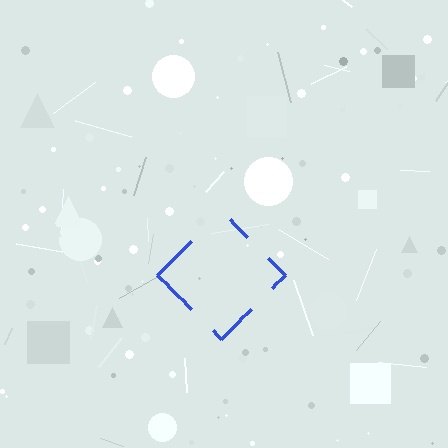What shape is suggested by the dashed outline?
The dashed outline suggests a diamond.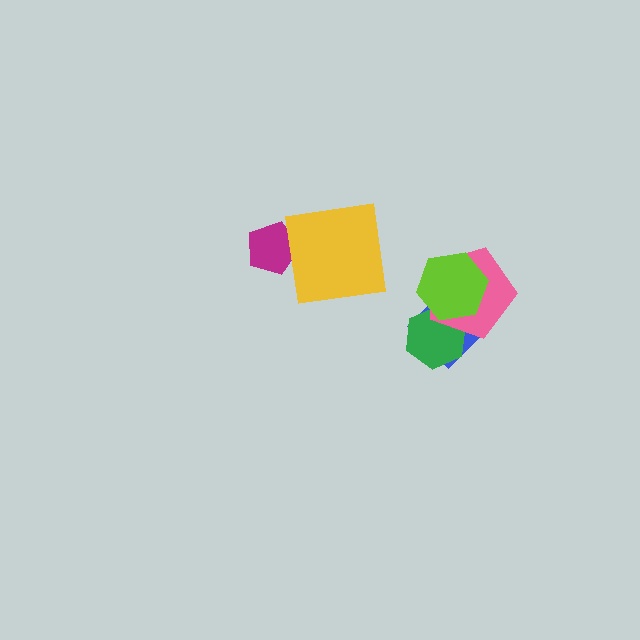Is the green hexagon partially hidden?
Yes, it is partially covered by another shape.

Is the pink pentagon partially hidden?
Yes, it is partially covered by another shape.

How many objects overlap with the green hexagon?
3 objects overlap with the green hexagon.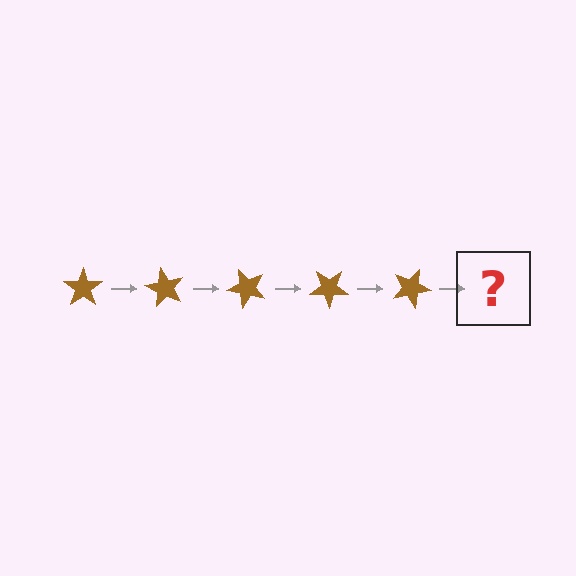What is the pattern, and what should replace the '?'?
The pattern is that the star rotates 60 degrees each step. The '?' should be a brown star rotated 300 degrees.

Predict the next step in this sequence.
The next step is a brown star rotated 300 degrees.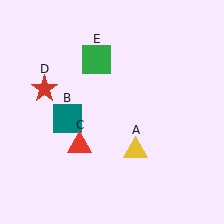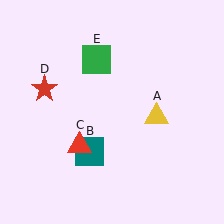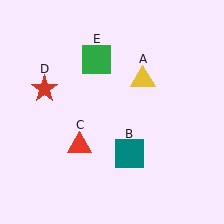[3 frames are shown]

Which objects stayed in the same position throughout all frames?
Red triangle (object C) and red star (object D) and green square (object E) remained stationary.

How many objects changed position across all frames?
2 objects changed position: yellow triangle (object A), teal square (object B).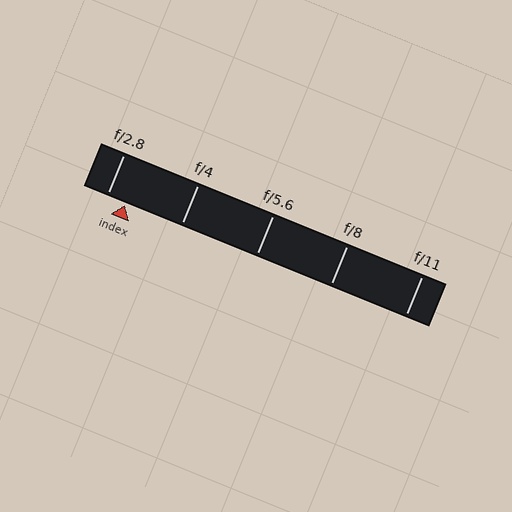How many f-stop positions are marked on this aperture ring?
There are 5 f-stop positions marked.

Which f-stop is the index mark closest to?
The index mark is closest to f/2.8.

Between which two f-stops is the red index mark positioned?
The index mark is between f/2.8 and f/4.